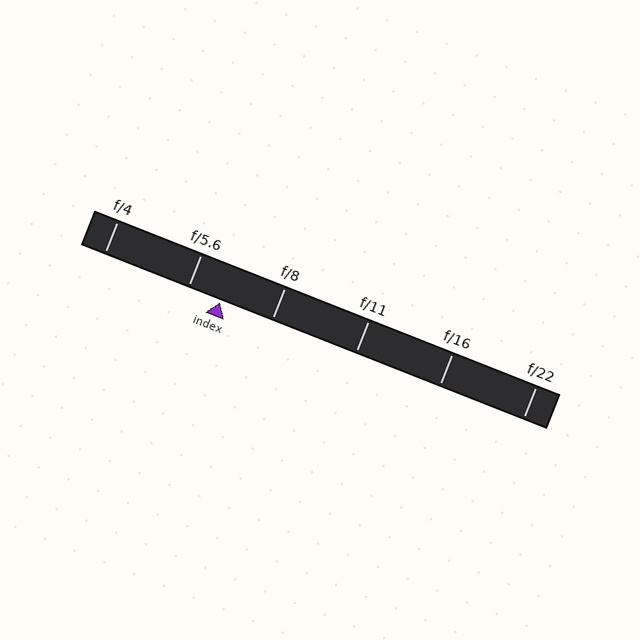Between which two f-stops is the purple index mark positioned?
The index mark is between f/5.6 and f/8.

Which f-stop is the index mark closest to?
The index mark is closest to f/5.6.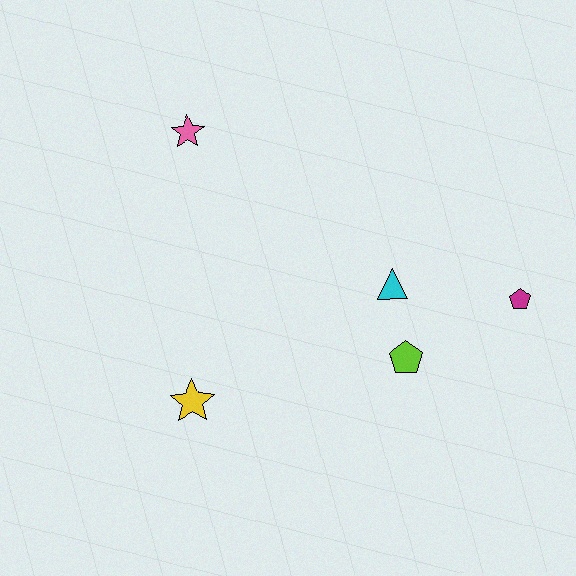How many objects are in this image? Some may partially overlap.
There are 5 objects.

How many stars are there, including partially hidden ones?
There are 2 stars.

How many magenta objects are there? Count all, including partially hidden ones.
There is 1 magenta object.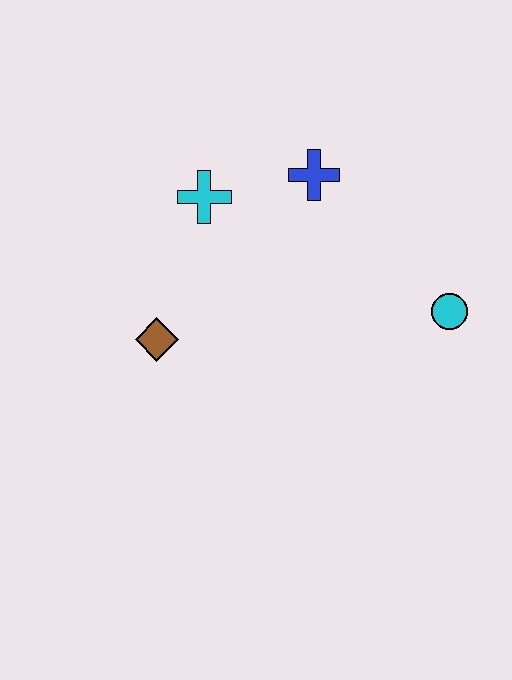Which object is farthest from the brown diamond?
The cyan circle is farthest from the brown diamond.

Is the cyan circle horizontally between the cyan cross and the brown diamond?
No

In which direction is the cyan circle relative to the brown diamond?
The cyan circle is to the right of the brown diamond.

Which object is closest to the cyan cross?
The blue cross is closest to the cyan cross.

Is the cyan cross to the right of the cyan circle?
No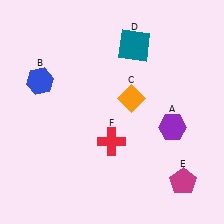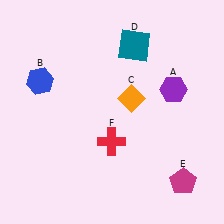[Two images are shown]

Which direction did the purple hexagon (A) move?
The purple hexagon (A) moved up.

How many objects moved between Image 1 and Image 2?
1 object moved between the two images.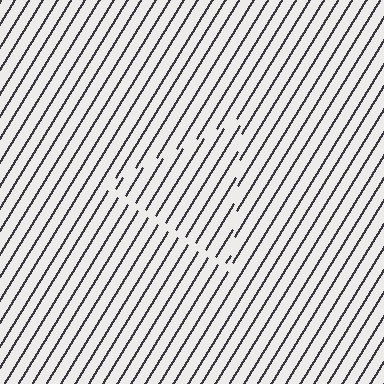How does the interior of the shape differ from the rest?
The interior of the shape contains the same grating, shifted by half a period — the contour is defined by the phase discontinuity where line-ends from the inner and outer gratings abut.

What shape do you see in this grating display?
An illusory triangle. The interior of the shape contains the same grating, shifted by half a period — the contour is defined by the phase discontinuity where line-ends from the inner and outer gratings abut.